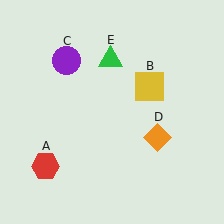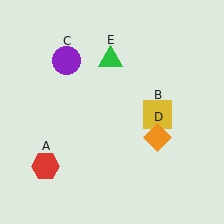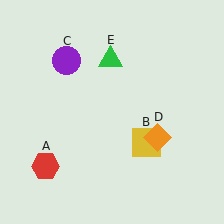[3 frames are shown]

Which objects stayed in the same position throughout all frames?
Red hexagon (object A) and purple circle (object C) and orange diamond (object D) and green triangle (object E) remained stationary.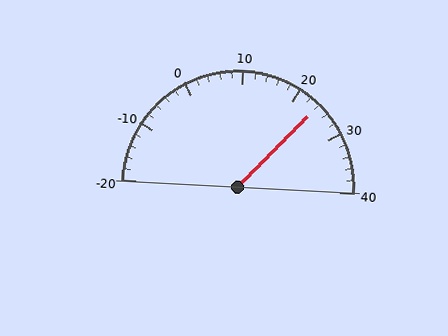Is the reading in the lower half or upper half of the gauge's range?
The reading is in the upper half of the range (-20 to 40).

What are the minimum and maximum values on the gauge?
The gauge ranges from -20 to 40.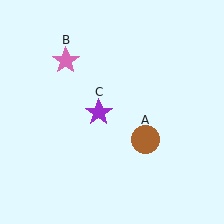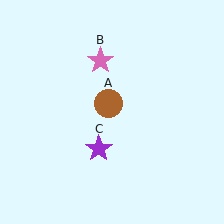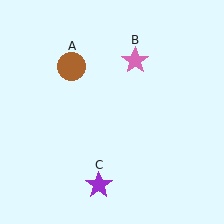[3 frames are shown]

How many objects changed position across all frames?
3 objects changed position: brown circle (object A), pink star (object B), purple star (object C).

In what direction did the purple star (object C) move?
The purple star (object C) moved down.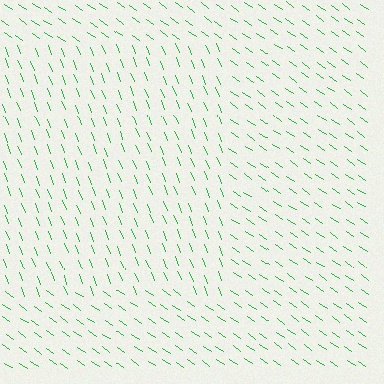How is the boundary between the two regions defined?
The boundary is defined purely by a change in line orientation (approximately 33 degrees difference). All lines are the same color and thickness.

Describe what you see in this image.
The image is filled with small green line segments. A rectangle region in the image has lines oriented differently from the surrounding lines, creating a visible texture boundary.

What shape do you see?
I see a rectangle.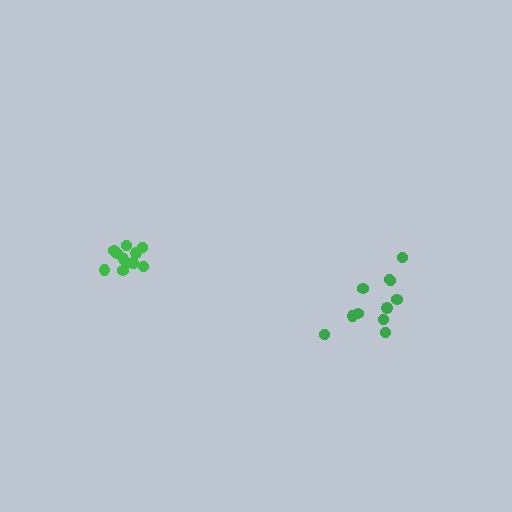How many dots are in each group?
Group 1: 11 dots, Group 2: 11 dots (22 total).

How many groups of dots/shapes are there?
There are 2 groups.